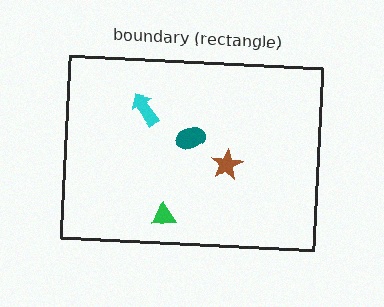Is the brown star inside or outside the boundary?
Inside.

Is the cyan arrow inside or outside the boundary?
Inside.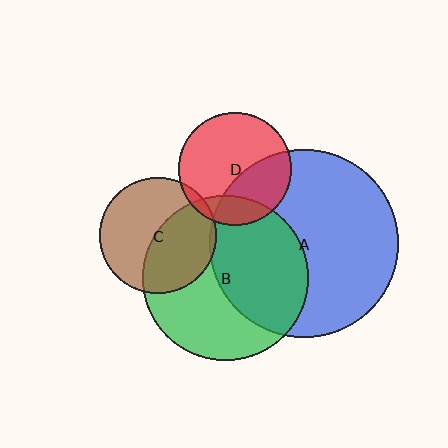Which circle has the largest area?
Circle A (blue).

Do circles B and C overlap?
Yes.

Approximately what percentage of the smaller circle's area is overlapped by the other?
Approximately 45%.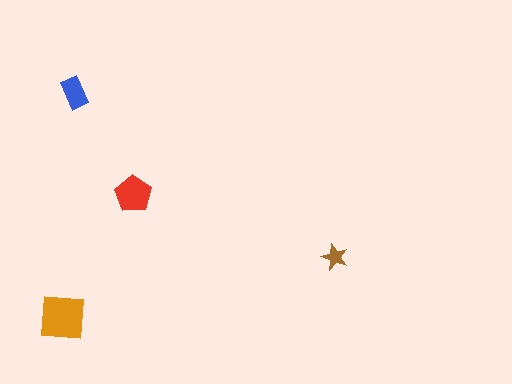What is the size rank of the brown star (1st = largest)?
4th.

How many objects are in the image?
There are 4 objects in the image.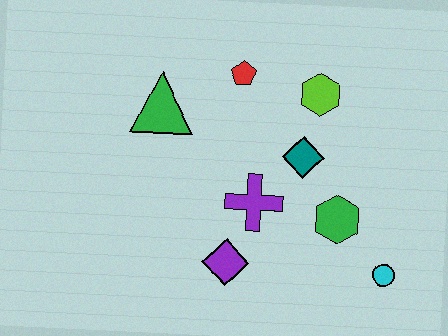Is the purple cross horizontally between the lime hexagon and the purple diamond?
Yes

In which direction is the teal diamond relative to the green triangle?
The teal diamond is to the right of the green triangle.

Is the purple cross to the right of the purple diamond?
Yes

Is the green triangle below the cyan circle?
No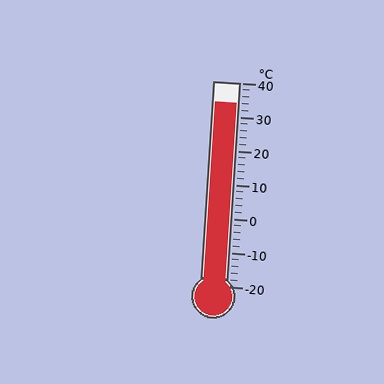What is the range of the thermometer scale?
The thermometer scale ranges from -20°C to 40°C.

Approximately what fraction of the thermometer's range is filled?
The thermometer is filled to approximately 90% of its range.